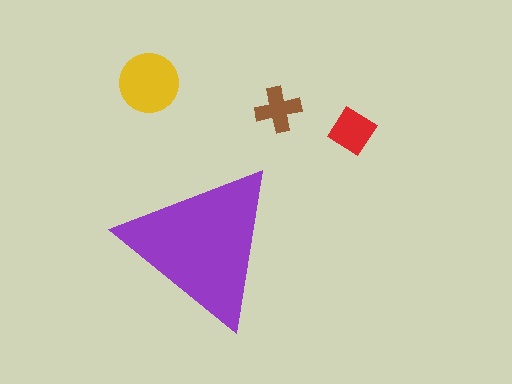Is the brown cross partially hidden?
No, the brown cross is fully visible.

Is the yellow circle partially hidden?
No, the yellow circle is fully visible.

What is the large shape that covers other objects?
A purple triangle.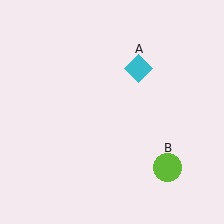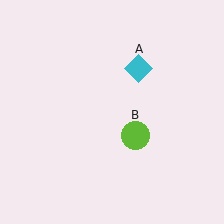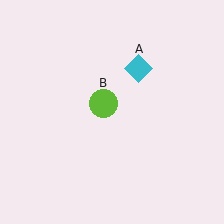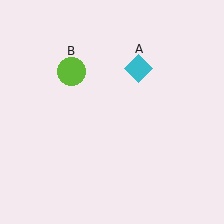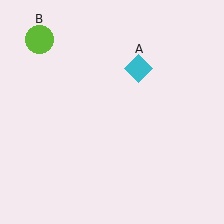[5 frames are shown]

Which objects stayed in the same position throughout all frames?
Cyan diamond (object A) remained stationary.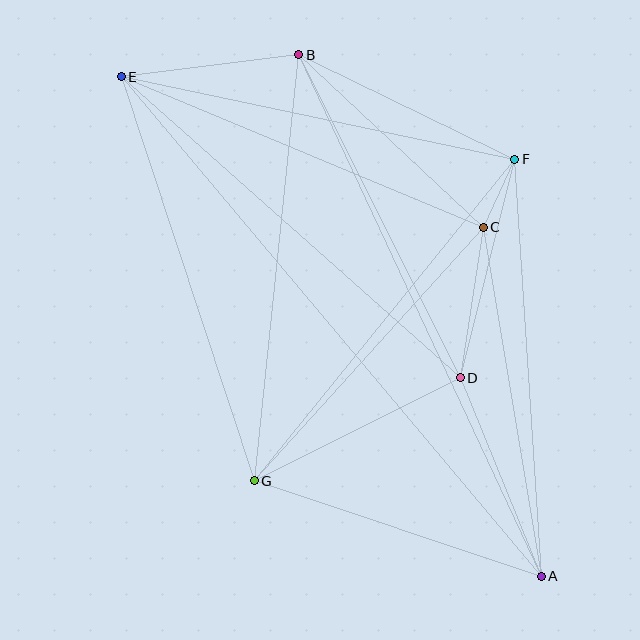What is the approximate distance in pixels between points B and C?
The distance between B and C is approximately 252 pixels.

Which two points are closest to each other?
Points C and F are closest to each other.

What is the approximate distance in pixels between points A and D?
The distance between A and D is approximately 214 pixels.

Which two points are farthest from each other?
Points A and E are farthest from each other.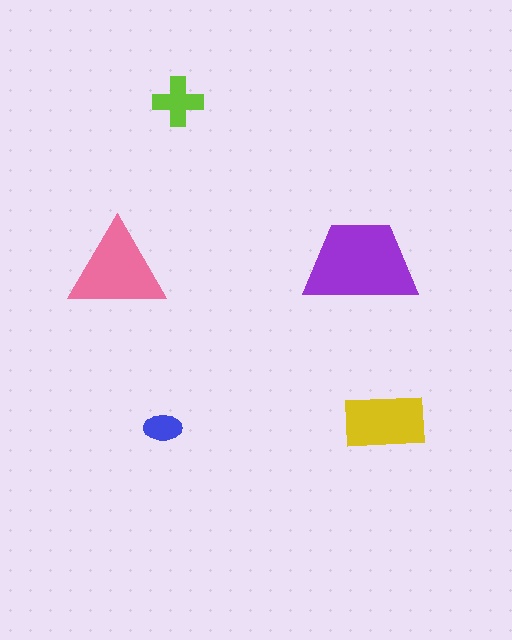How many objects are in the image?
There are 5 objects in the image.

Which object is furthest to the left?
The pink triangle is leftmost.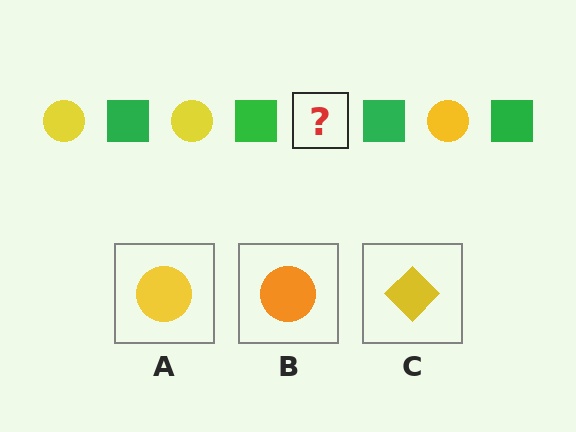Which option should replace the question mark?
Option A.